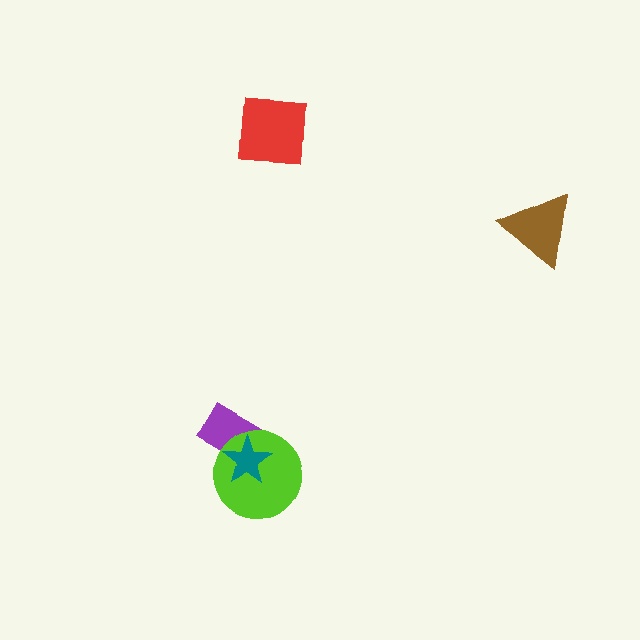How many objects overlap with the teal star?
2 objects overlap with the teal star.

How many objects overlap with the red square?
0 objects overlap with the red square.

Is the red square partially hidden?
No, no other shape covers it.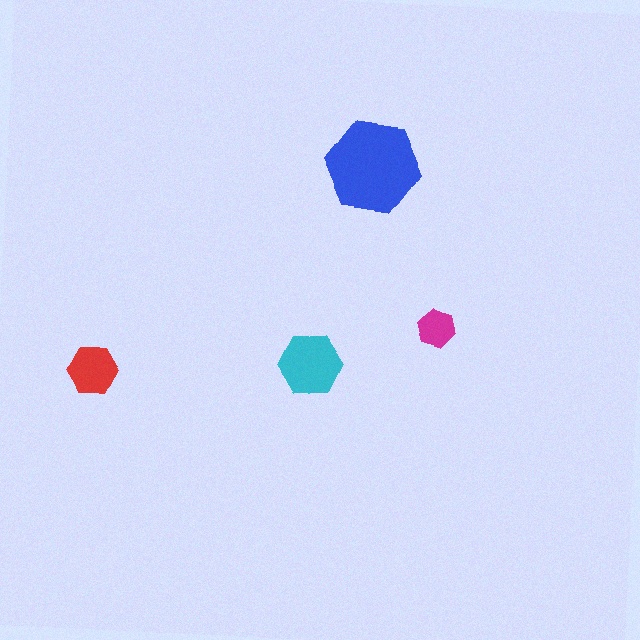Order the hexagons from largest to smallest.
the blue one, the cyan one, the red one, the magenta one.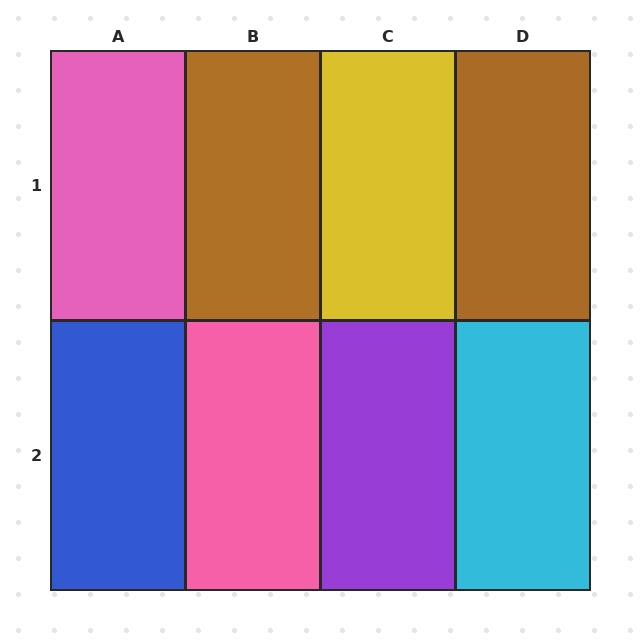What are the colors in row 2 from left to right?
Blue, pink, purple, cyan.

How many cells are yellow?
1 cell is yellow.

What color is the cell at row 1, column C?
Yellow.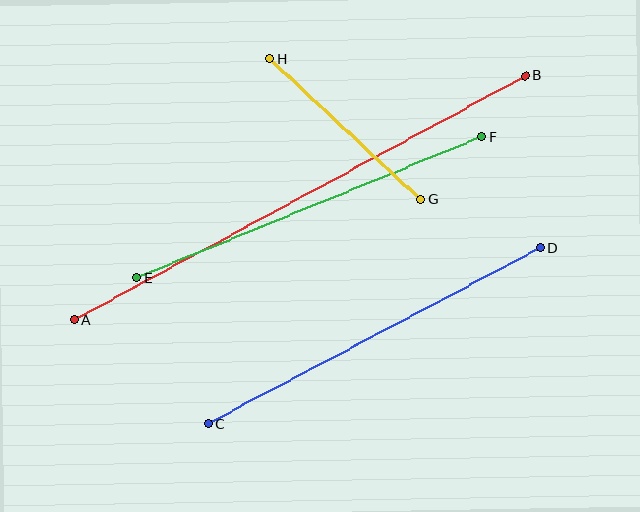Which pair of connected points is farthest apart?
Points A and B are farthest apart.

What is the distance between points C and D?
The distance is approximately 376 pixels.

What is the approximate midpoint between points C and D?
The midpoint is at approximately (374, 336) pixels.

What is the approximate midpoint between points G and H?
The midpoint is at approximately (345, 129) pixels.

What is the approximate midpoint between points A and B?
The midpoint is at approximately (300, 198) pixels.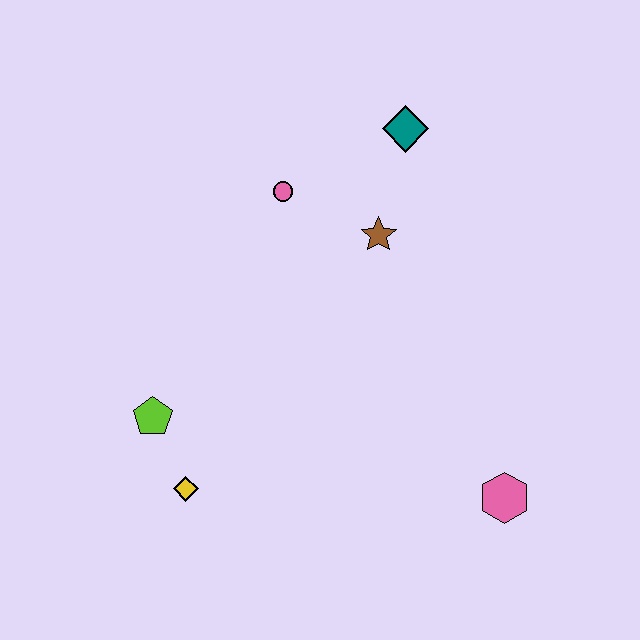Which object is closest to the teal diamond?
The brown star is closest to the teal diamond.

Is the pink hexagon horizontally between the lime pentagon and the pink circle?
No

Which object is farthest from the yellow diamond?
The teal diamond is farthest from the yellow diamond.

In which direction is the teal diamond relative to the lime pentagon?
The teal diamond is above the lime pentagon.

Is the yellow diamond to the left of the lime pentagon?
No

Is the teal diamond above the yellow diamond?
Yes